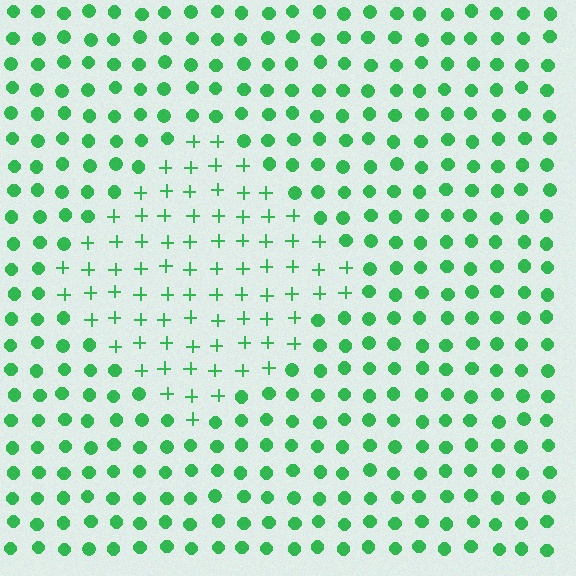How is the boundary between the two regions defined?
The boundary is defined by a change in element shape: plus signs inside vs. circles outside. All elements share the same color and spacing.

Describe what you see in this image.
The image is filled with small green elements arranged in a uniform grid. A diamond-shaped region contains plus signs, while the surrounding area contains circles. The boundary is defined purely by the change in element shape.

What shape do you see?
I see a diamond.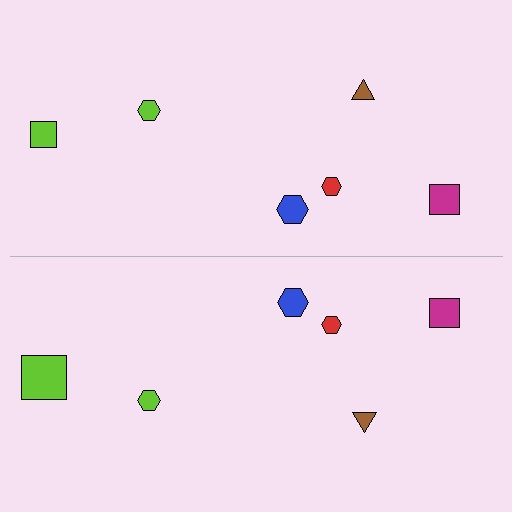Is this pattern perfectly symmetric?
No, the pattern is not perfectly symmetric. The lime square on the bottom side has a different size than its mirror counterpart.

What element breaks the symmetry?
The lime square on the bottom side has a different size than its mirror counterpart.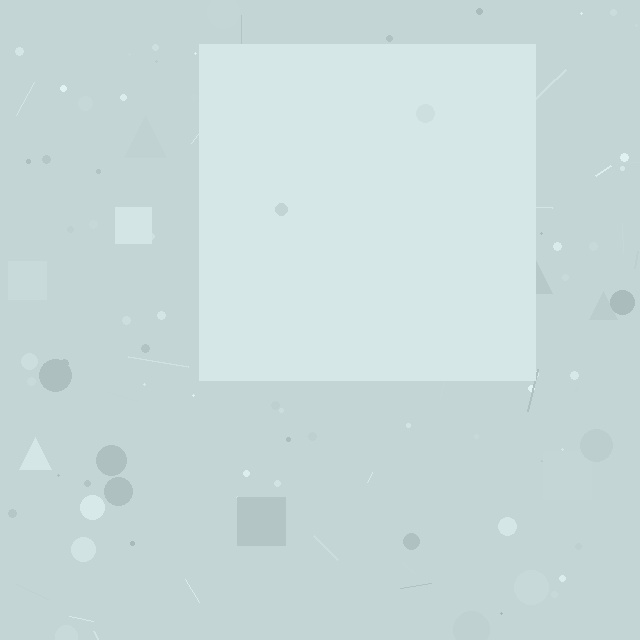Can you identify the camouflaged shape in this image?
The camouflaged shape is a square.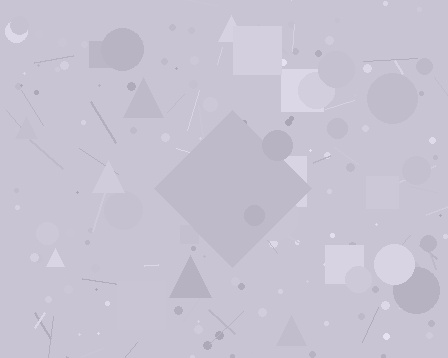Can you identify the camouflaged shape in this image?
The camouflaged shape is a diamond.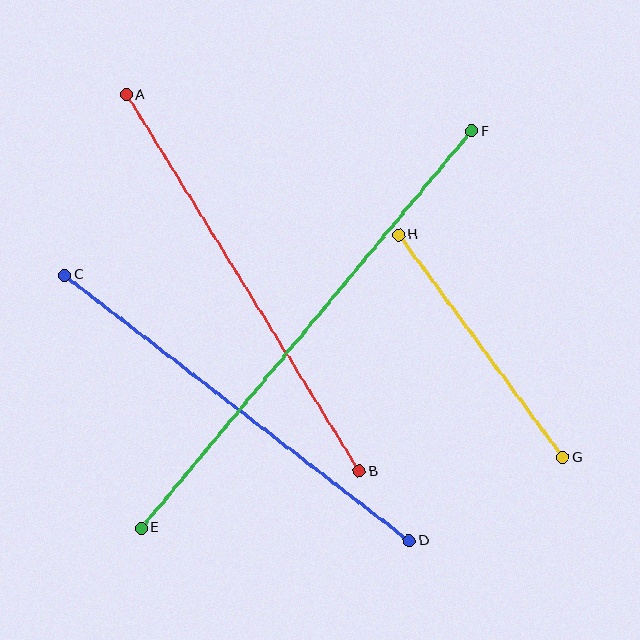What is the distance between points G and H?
The distance is approximately 277 pixels.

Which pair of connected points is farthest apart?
Points E and F are farthest apart.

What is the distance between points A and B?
The distance is approximately 442 pixels.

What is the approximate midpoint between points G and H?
The midpoint is at approximately (481, 346) pixels.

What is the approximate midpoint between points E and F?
The midpoint is at approximately (306, 330) pixels.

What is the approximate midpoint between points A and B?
The midpoint is at approximately (243, 283) pixels.